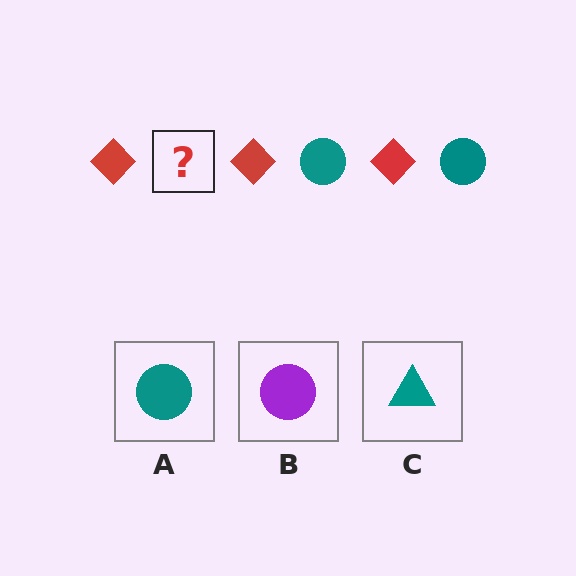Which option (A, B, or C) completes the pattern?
A.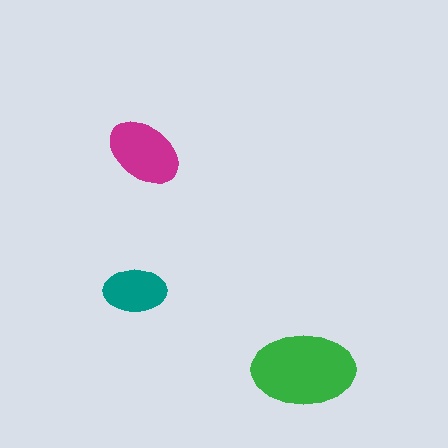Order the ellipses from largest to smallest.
the green one, the magenta one, the teal one.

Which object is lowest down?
The green ellipse is bottommost.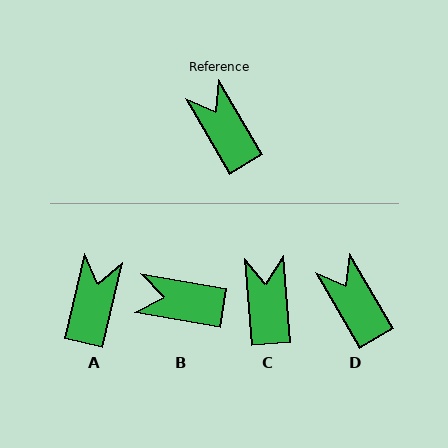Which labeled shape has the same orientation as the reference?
D.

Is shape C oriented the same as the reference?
No, it is off by about 26 degrees.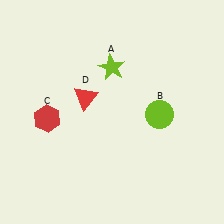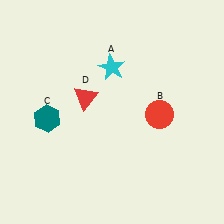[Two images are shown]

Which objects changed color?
A changed from lime to cyan. B changed from lime to red. C changed from red to teal.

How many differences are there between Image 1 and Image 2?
There are 3 differences between the two images.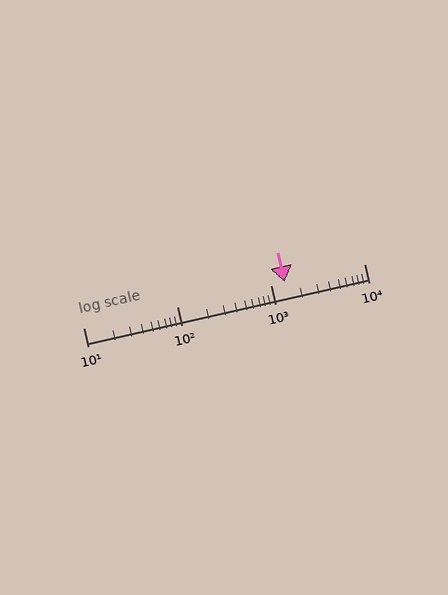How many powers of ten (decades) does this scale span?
The scale spans 3 decades, from 10 to 10000.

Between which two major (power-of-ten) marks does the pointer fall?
The pointer is between 1000 and 10000.